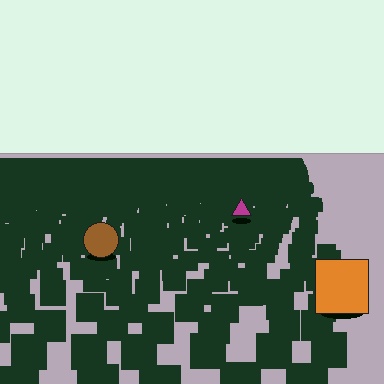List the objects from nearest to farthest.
From nearest to farthest: the orange square, the brown circle, the magenta triangle.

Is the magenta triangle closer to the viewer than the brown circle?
No. The brown circle is closer — you can tell from the texture gradient: the ground texture is coarser near it.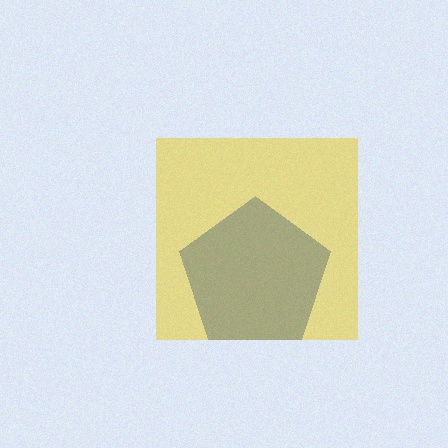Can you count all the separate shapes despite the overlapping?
Yes, there are 2 separate shapes.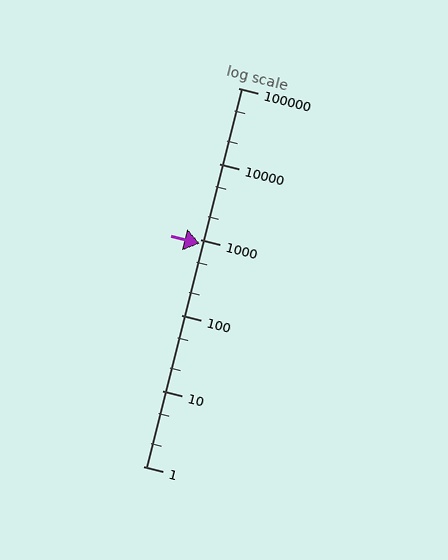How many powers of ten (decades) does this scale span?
The scale spans 5 decades, from 1 to 100000.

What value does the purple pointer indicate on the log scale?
The pointer indicates approximately 870.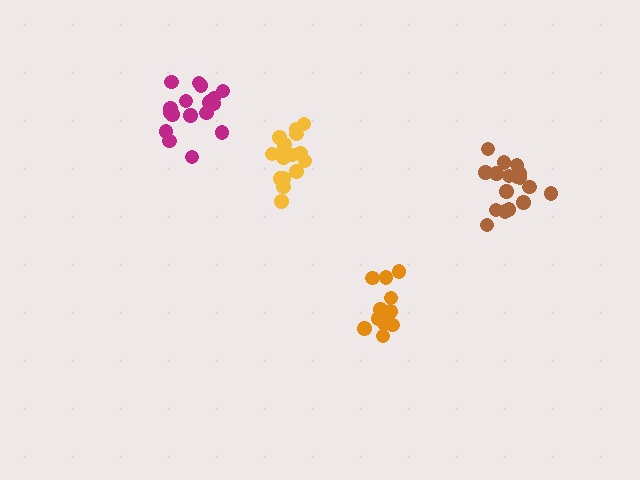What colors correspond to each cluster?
The clusters are colored: magenta, orange, yellow, brown.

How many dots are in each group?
Group 1: 18 dots, Group 2: 12 dots, Group 3: 17 dots, Group 4: 17 dots (64 total).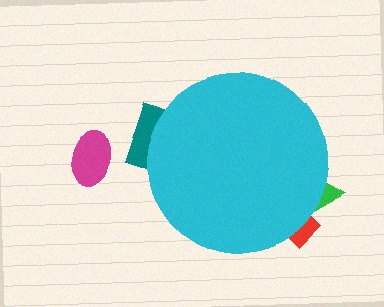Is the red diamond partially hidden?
Yes, the red diamond is partially hidden behind the cyan circle.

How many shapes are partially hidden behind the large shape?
3 shapes are partially hidden.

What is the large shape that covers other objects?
A cyan circle.